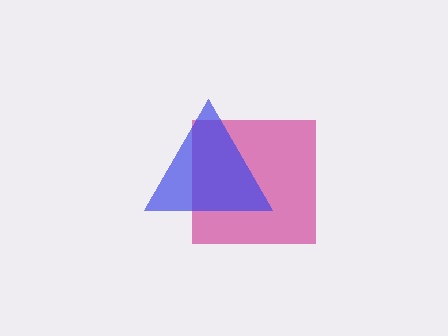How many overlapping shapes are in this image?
There are 2 overlapping shapes in the image.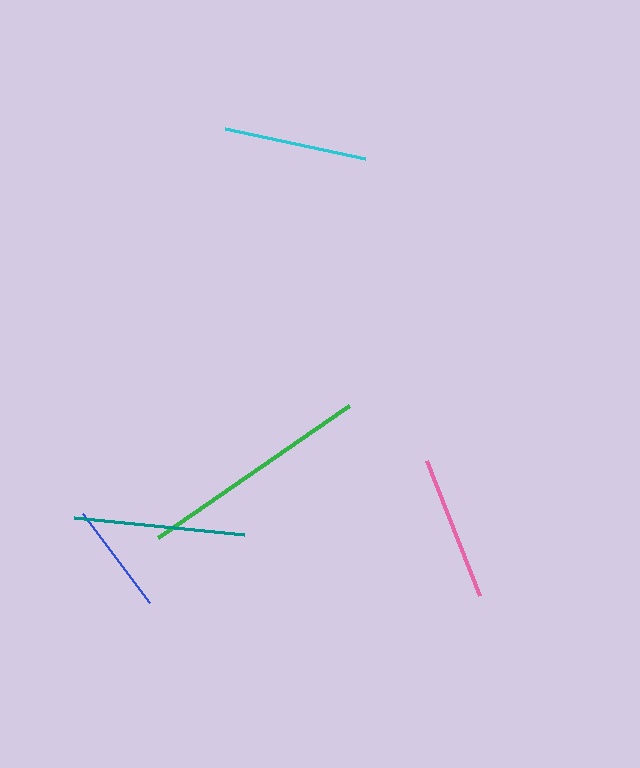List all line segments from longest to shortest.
From longest to shortest: green, teal, pink, cyan, blue.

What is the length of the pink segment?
The pink segment is approximately 145 pixels long.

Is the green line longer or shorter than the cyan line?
The green line is longer than the cyan line.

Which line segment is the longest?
The green line is the longest at approximately 232 pixels.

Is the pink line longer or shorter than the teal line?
The teal line is longer than the pink line.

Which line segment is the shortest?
The blue line is the shortest at approximately 111 pixels.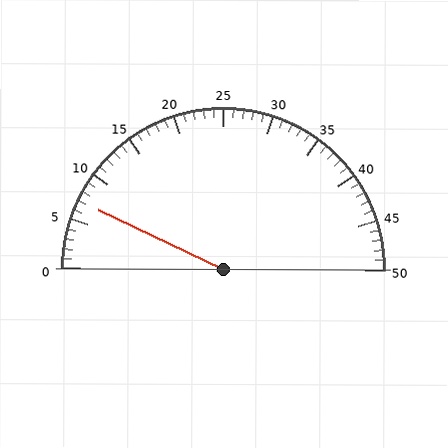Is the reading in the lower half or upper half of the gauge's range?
The reading is in the lower half of the range (0 to 50).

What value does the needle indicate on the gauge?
The needle indicates approximately 7.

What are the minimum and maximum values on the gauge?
The gauge ranges from 0 to 50.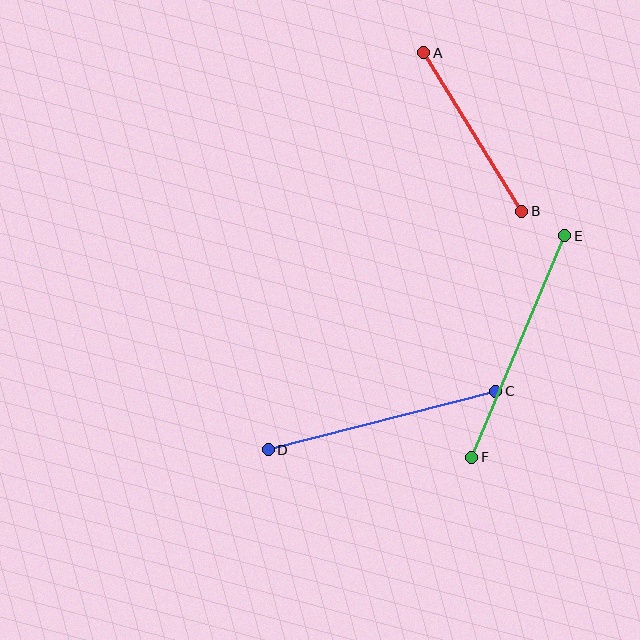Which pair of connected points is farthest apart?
Points E and F are farthest apart.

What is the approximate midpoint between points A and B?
The midpoint is at approximately (473, 132) pixels.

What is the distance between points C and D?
The distance is approximately 235 pixels.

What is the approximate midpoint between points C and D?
The midpoint is at approximately (382, 420) pixels.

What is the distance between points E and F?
The distance is approximately 240 pixels.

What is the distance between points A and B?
The distance is approximately 186 pixels.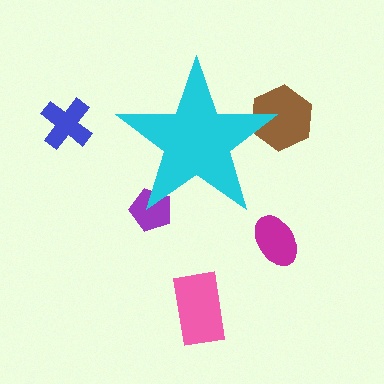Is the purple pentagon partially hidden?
Yes, the purple pentagon is partially hidden behind the cyan star.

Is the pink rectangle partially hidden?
No, the pink rectangle is fully visible.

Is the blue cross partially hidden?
No, the blue cross is fully visible.